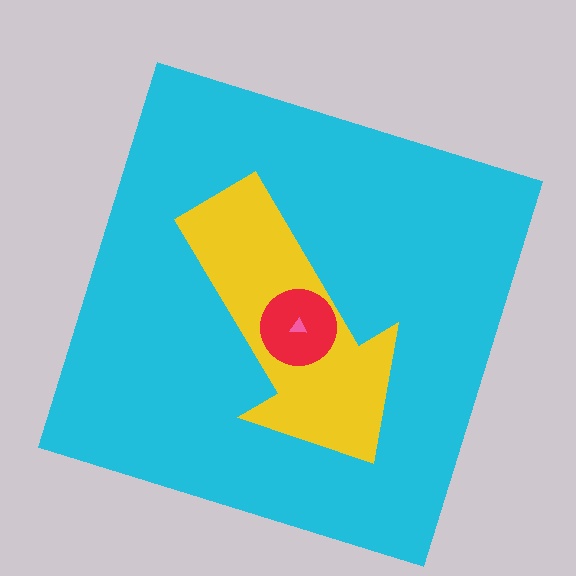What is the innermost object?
The pink triangle.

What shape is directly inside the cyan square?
The yellow arrow.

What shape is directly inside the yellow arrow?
The red circle.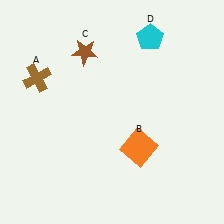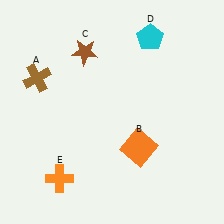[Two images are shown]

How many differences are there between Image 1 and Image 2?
There is 1 difference between the two images.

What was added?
An orange cross (E) was added in Image 2.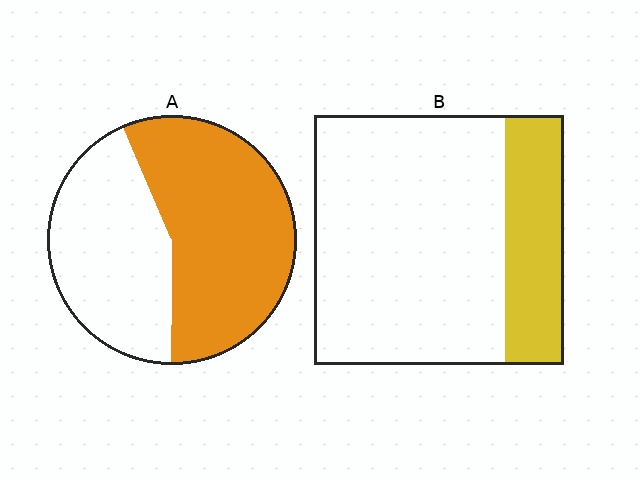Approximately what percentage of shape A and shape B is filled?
A is approximately 55% and B is approximately 25%.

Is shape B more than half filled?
No.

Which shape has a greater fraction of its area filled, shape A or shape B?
Shape A.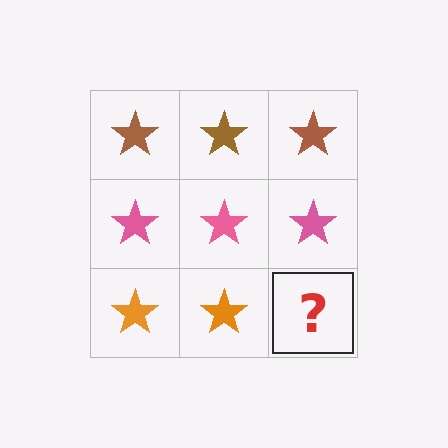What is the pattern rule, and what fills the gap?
The rule is that each row has a consistent color. The gap should be filled with an orange star.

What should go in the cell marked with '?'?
The missing cell should contain an orange star.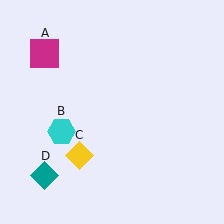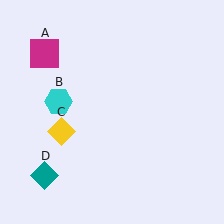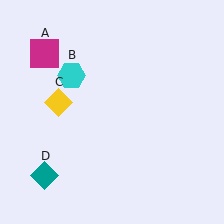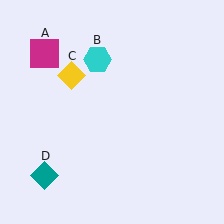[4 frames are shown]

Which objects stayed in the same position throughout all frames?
Magenta square (object A) and teal diamond (object D) remained stationary.